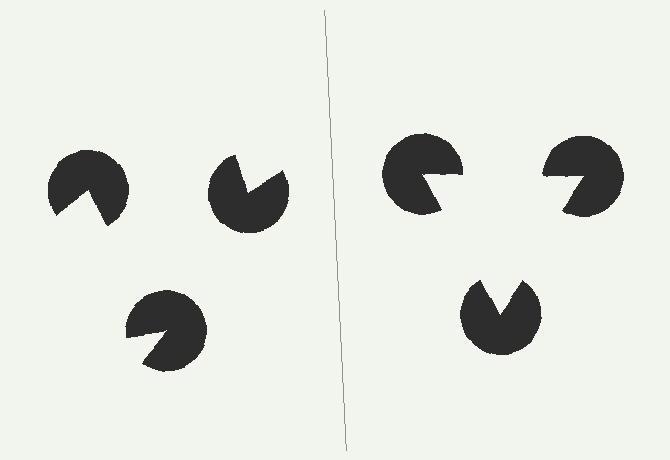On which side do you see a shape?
An illusory triangle appears on the right side. On the left side the wedge cuts are rotated, so no coherent shape forms.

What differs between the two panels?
The pac-man discs are positioned identically on both sides; only the wedge orientations differ. On the right they align to a triangle; on the left they are misaligned.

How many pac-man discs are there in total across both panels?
6 — 3 on each side.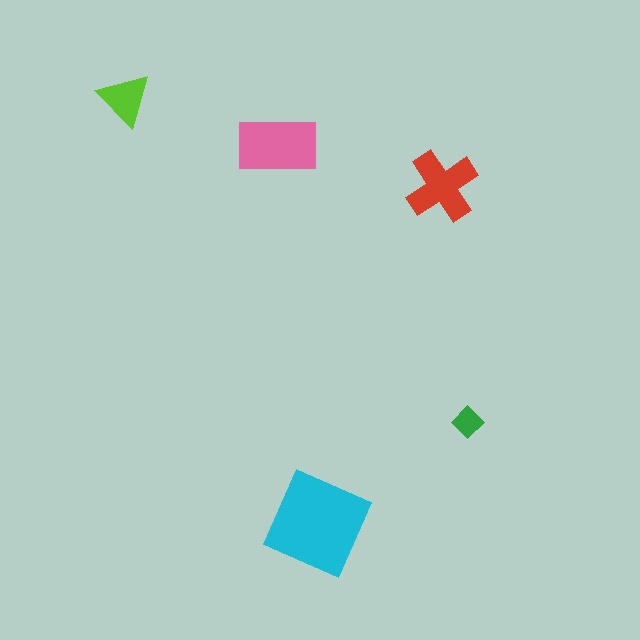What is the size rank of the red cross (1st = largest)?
3rd.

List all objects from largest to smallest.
The cyan square, the pink rectangle, the red cross, the lime triangle, the green diamond.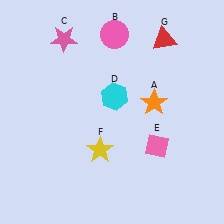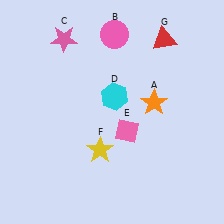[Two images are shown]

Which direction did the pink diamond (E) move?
The pink diamond (E) moved left.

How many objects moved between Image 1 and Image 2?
1 object moved between the two images.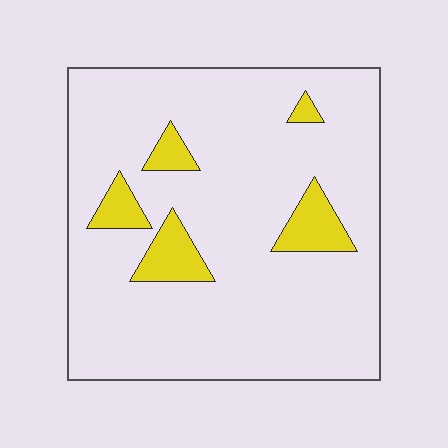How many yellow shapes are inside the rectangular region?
5.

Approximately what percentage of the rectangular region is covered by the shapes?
Approximately 10%.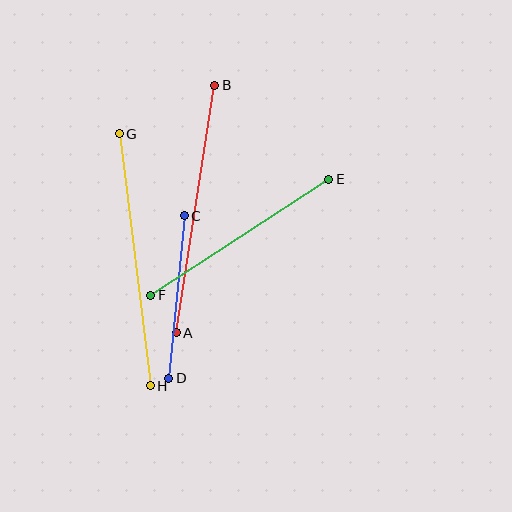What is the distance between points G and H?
The distance is approximately 254 pixels.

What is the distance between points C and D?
The distance is approximately 164 pixels.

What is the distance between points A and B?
The distance is approximately 250 pixels.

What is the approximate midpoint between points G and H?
The midpoint is at approximately (135, 260) pixels.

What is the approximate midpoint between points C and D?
The midpoint is at approximately (177, 297) pixels.